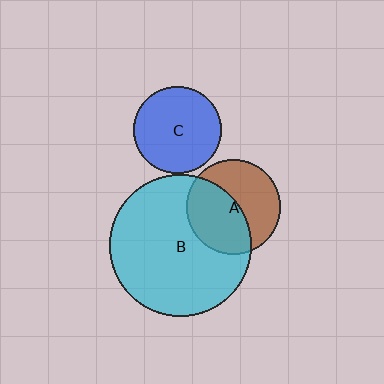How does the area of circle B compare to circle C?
Approximately 2.7 times.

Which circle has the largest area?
Circle B (cyan).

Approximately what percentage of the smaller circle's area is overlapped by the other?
Approximately 50%.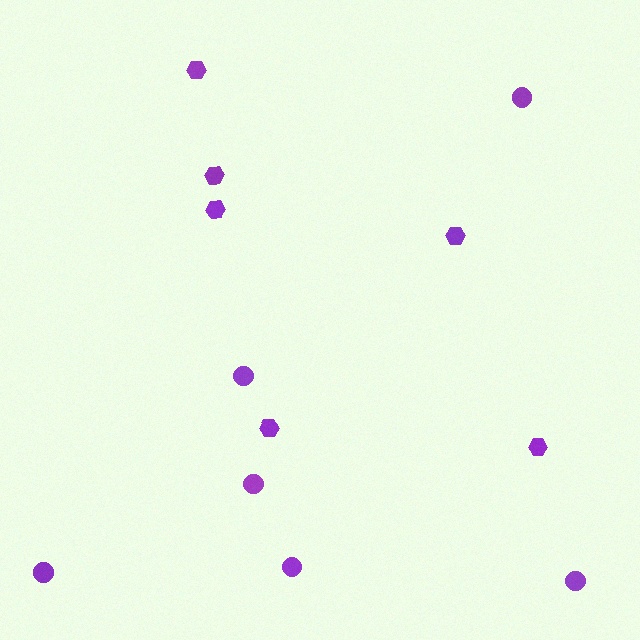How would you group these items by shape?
There are 2 groups: one group of hexagons (6) and one group of circles (6).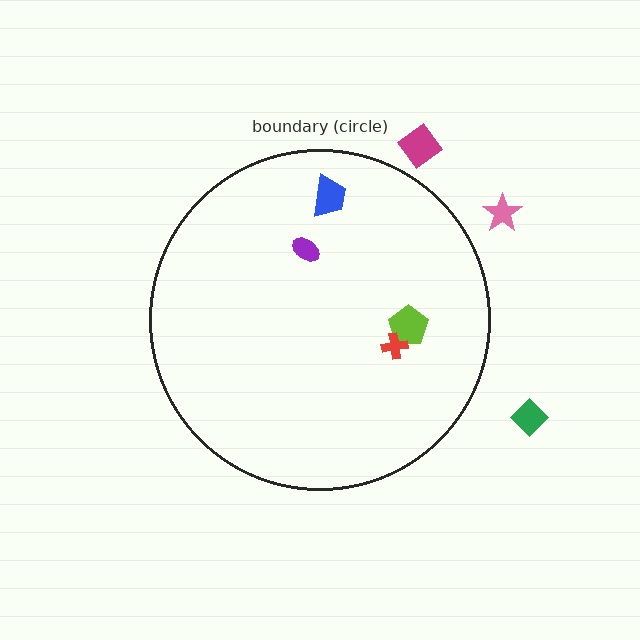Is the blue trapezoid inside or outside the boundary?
Inside.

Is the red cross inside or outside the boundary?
Inside.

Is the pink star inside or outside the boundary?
Outside.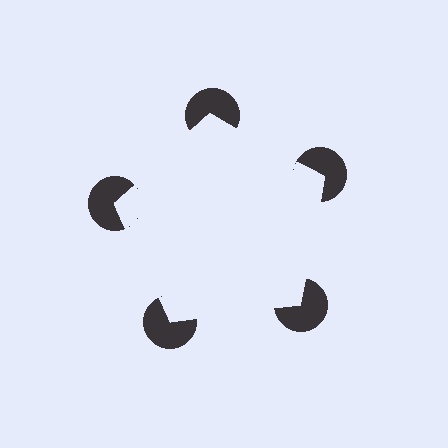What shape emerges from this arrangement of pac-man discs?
An illusory pentagon — its edges are inferred from the aligned wedge cuts in the pac-man discs, not physically drawn.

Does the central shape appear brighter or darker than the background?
It typically appears slightly brighter than the background, even though no actual brightness change is drawn.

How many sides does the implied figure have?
5 sides.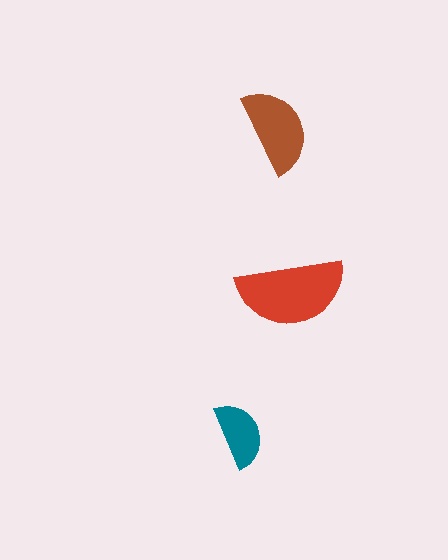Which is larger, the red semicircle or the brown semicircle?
The red one.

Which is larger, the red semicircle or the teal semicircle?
The red one.